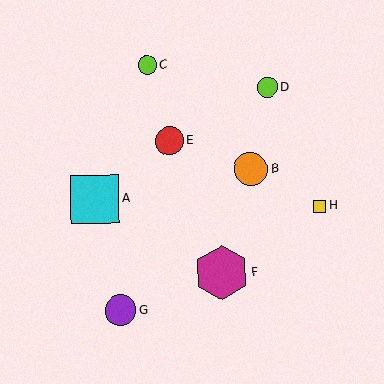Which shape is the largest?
The magenta hexagon (labeled F) is the largest.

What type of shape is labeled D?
Shape D is a lime circle.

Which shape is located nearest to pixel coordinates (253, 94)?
The lime circle (labeled D) at (268, 87) is nearest to that location.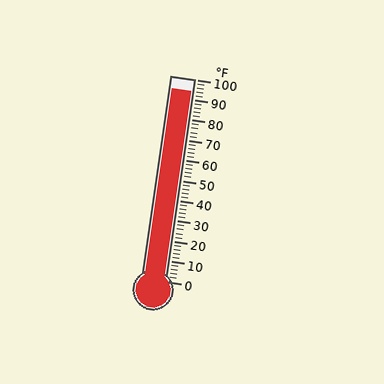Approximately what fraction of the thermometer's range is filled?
The thermometer is filled to approximately 95% of its range.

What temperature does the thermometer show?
The thermometer shows approximately 94°F.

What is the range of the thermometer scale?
The thermometer scale ranges from 0°F to 100°F.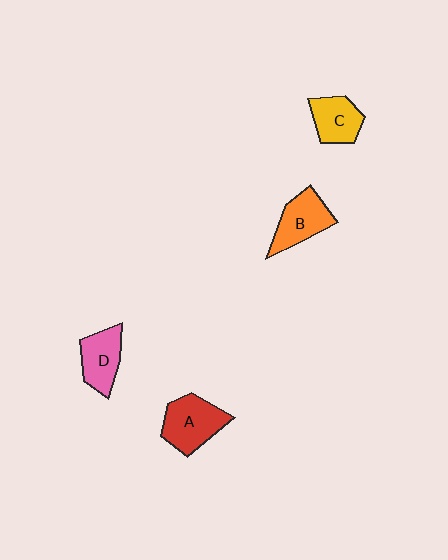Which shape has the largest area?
Shape A (red).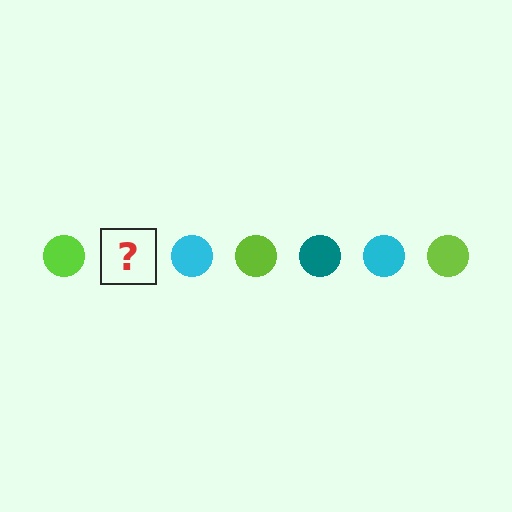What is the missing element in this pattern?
The missing element is a teal circle.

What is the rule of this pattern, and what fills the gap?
The rule is that the pattern cycles through lime, teal, cyan circles. The gap should be filled with a teal circle.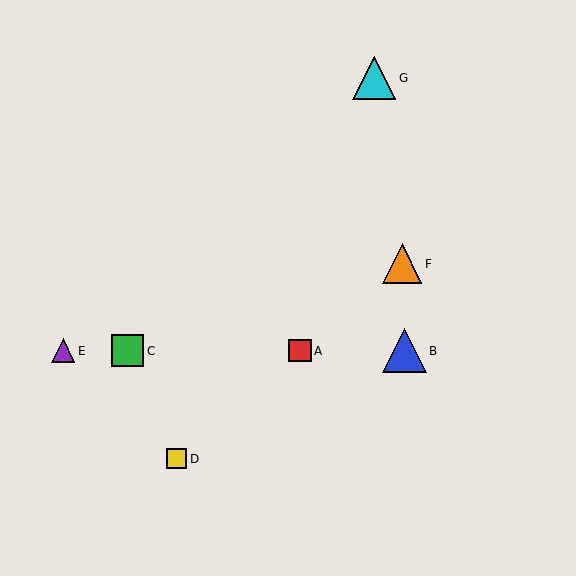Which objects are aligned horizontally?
Objects A, B, C, E are aligned horizontally.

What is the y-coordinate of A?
Object A is at y≈351.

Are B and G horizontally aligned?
No, B is at y≈351 and G is at y≈78.